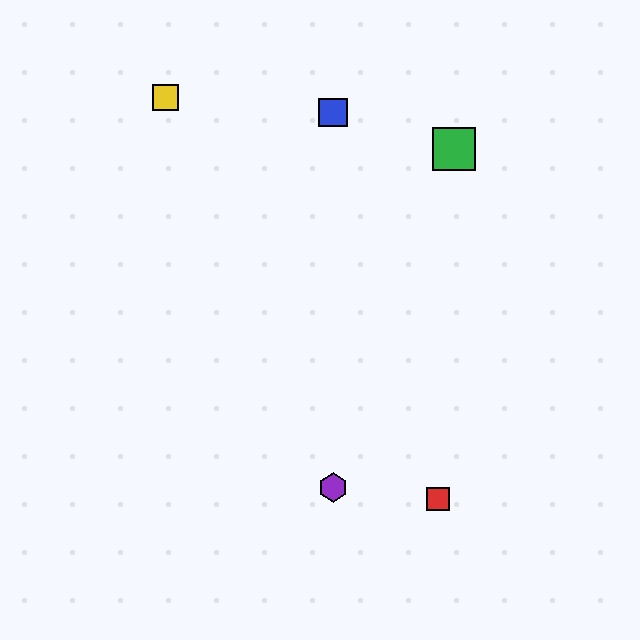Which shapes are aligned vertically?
The blue square, the purple hexagon are aligned vertically.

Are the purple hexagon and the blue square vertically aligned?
Yes, both are at x≈333.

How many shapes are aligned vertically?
2 shapes (the blue square, the purple hexagon) are aligned vertically.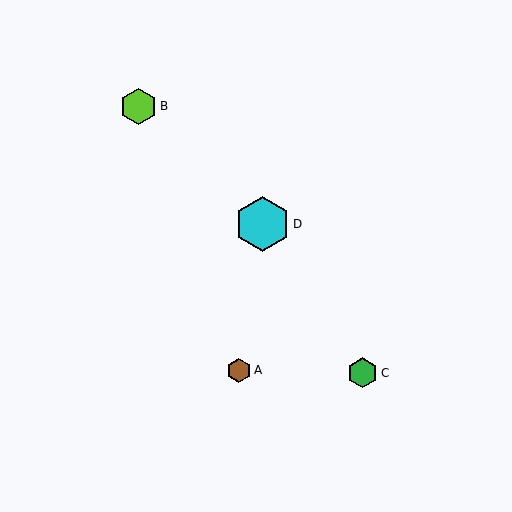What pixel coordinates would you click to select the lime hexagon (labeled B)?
Click at (138, 106) to select the lime hexagon B.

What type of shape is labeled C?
Shape C is a green hexagon.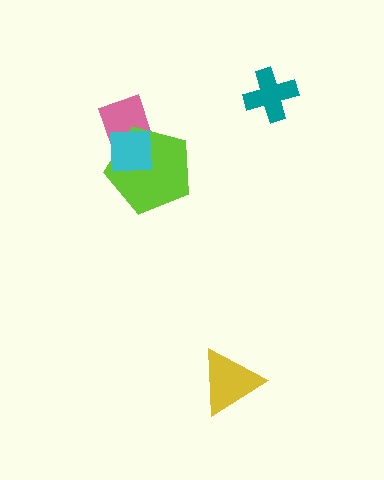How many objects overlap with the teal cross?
0 objects overlap with the teal cross.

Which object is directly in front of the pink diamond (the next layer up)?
The lime pentagon is directly in front of the pink diamond.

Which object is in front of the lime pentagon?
The cyan square is in front of the lime pentagon.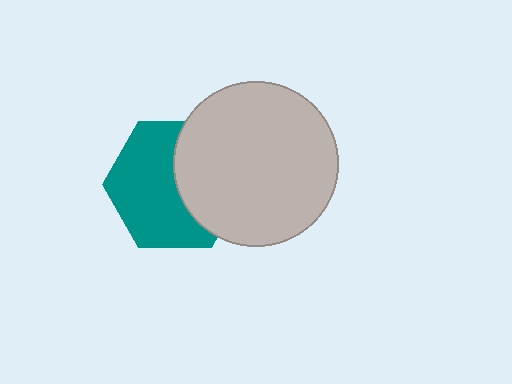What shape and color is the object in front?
The object in front is a light gray circle.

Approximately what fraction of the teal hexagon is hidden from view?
Roughly 41% of the teal hexagon is hidden behind the light gray circle.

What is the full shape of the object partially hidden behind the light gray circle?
The partially hidden object is a teal hexagon.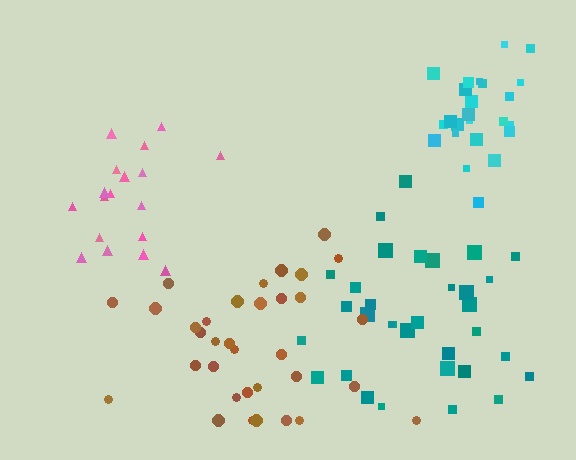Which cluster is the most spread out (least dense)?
Brown.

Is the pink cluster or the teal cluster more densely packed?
Teal.